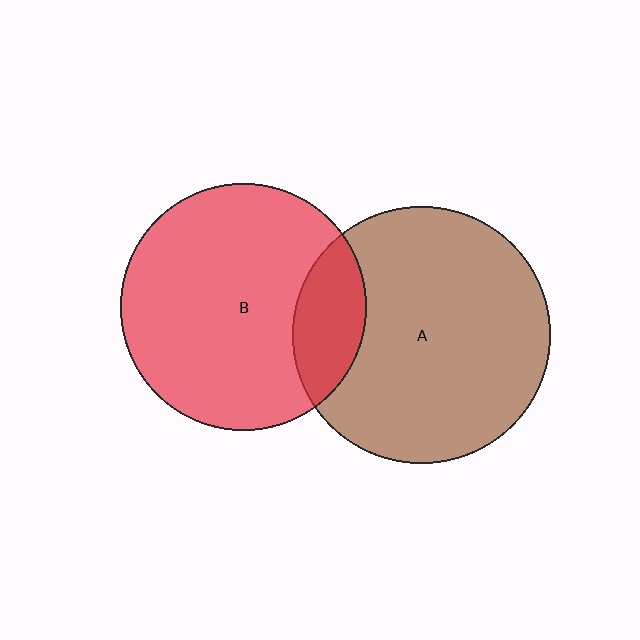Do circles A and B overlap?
Yes.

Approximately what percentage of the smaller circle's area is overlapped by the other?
Approximately 20%.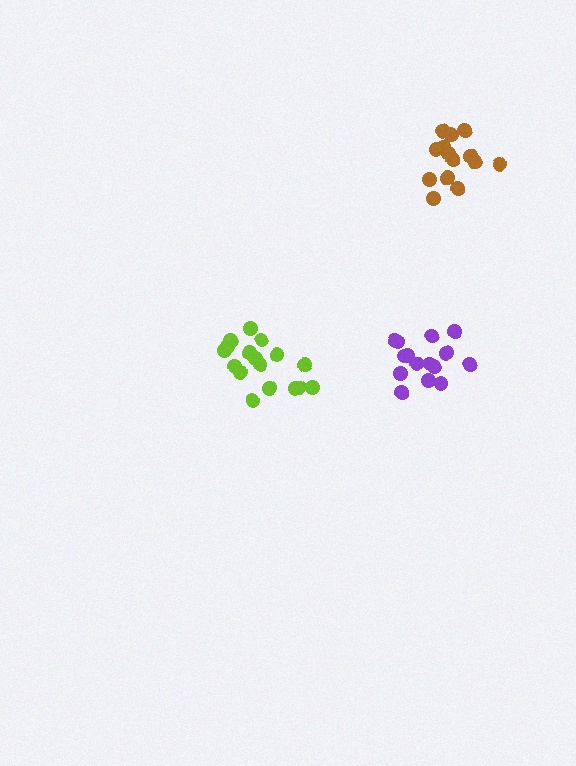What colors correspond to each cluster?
The clusters are colored: brown, lime, purple.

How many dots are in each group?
Group 1: 14 dots, Group 2: 17 dots, Group 3: 15 dots (46 total).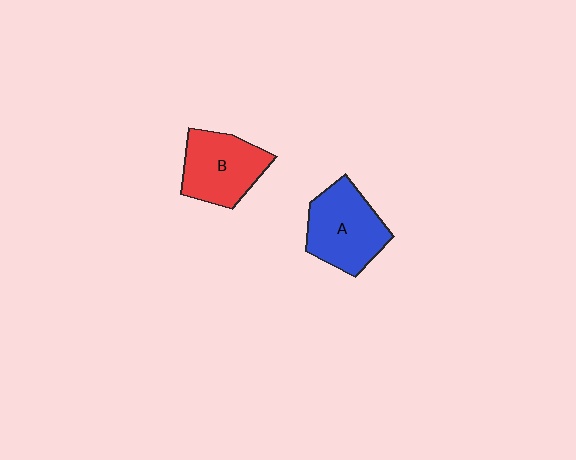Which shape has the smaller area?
Shape B (red).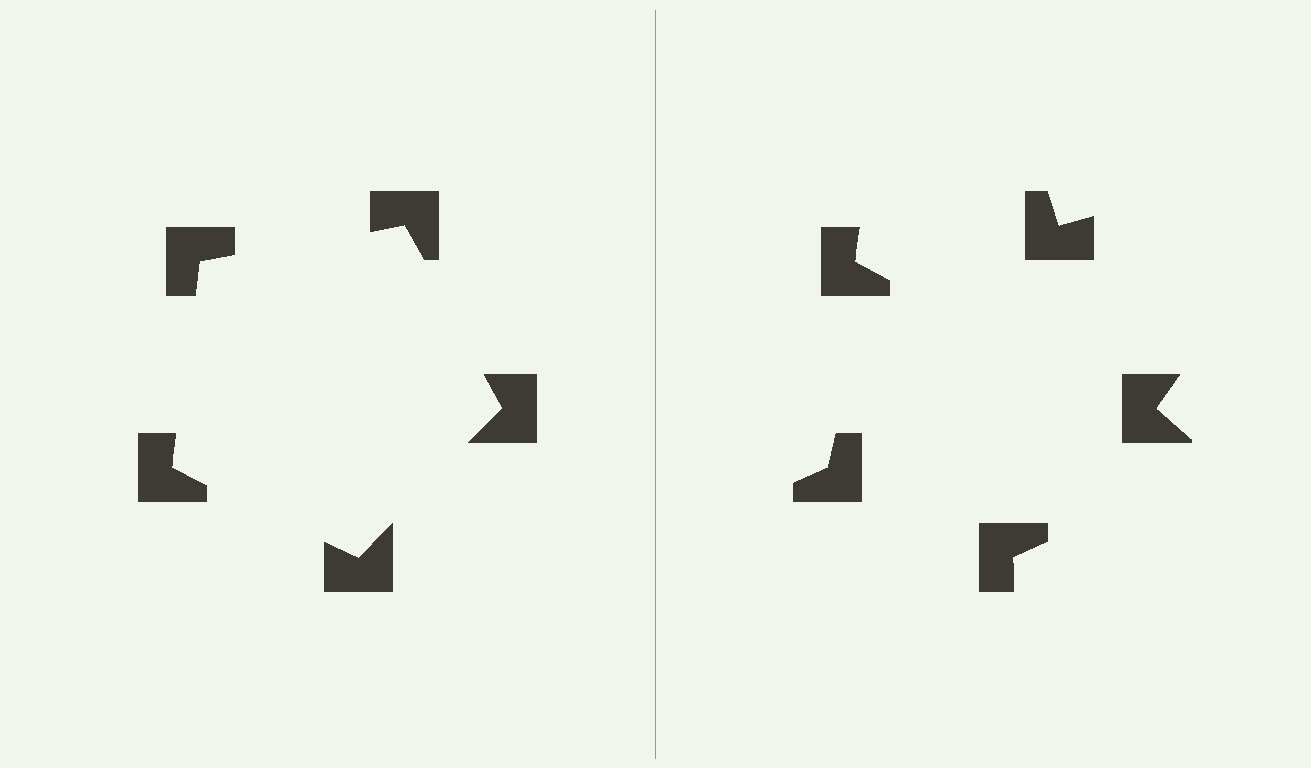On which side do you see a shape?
An illusory pentagon appears on the left side. On the right side the wedge cuts are rotated, so no coherent shape forms.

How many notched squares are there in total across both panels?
10 — 5 on each side.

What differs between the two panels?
The notched squares are positioned identically on both sides; only the wedge orientations differ. On the left they align to a pentagon; on the right they are misaligned.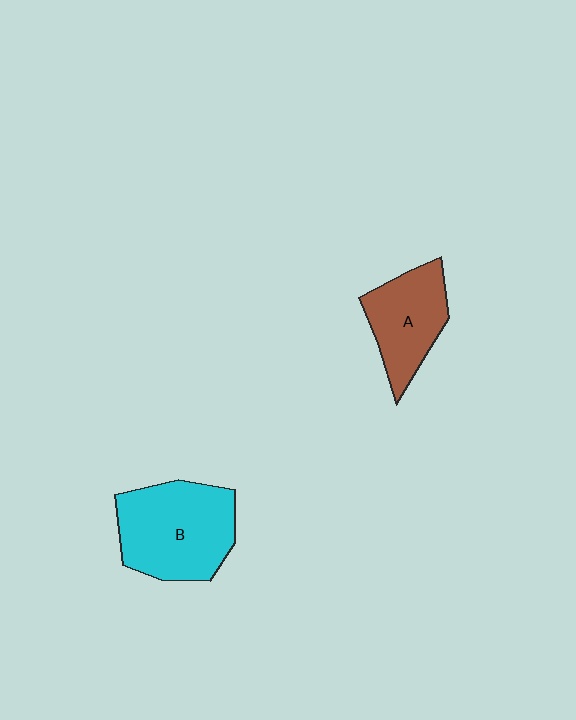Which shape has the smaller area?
Shape A (brown).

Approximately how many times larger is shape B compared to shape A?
Approximately 1.4 times.